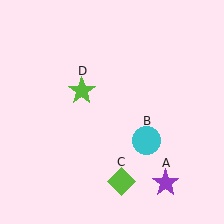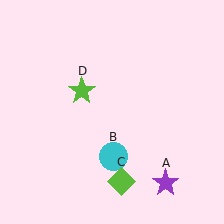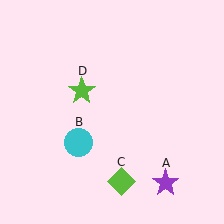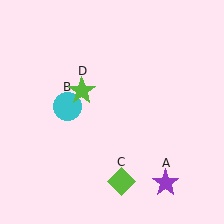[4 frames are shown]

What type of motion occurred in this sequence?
The cyan circle (object B) rotated clockwise around the center of the scene.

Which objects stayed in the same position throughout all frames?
Purple star (object A) and lime diamond (object C) and lime star (object D) remained stationary.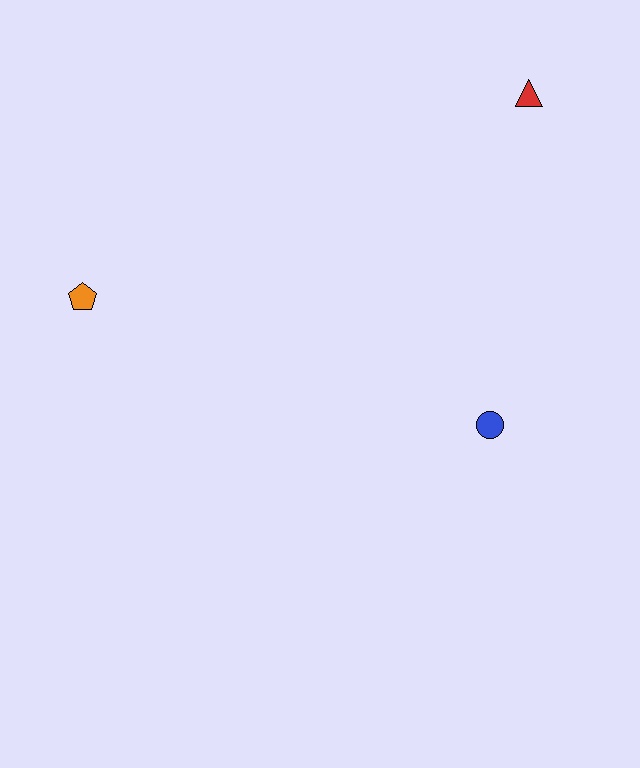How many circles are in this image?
There is 1 circle.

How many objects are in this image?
There are 3 objects.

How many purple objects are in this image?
There are no purple objects.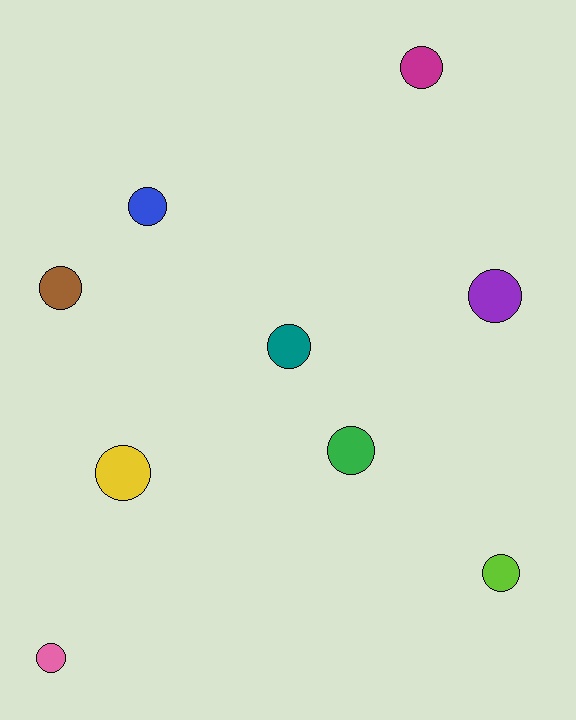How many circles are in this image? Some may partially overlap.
There are 9 circles.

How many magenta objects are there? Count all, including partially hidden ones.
There is 1 magenta object.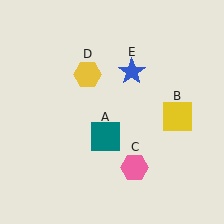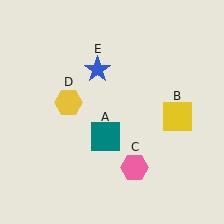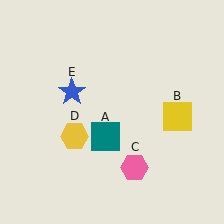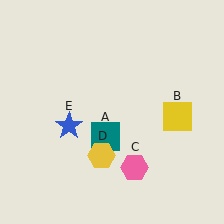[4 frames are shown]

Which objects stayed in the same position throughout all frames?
Teal square (object A) and yellow square (object B) and pink hexagon (object C) remained stationary.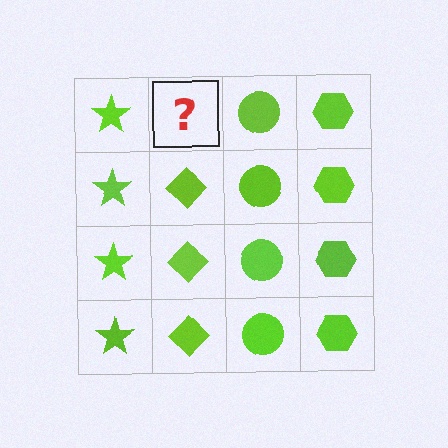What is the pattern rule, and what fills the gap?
The rule is that each column has a consistent shape. The gap should be filled with a lime diamond.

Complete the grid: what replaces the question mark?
The question mark should be replaced with a lime diamond.